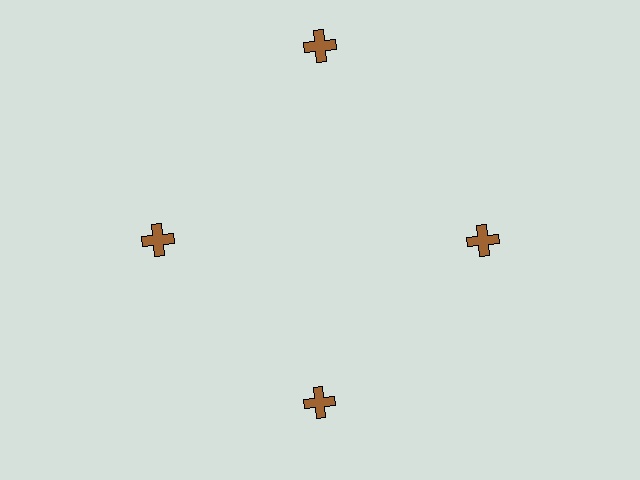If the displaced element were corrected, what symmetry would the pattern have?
It would have 4-fold rotational symmetry — the pattern would map onto itself every 90 degrees.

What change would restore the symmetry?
The symmetry would be restored by moving it inward, back onto the ring so that all 4 crosses sit at equal angles and equal distance from the center.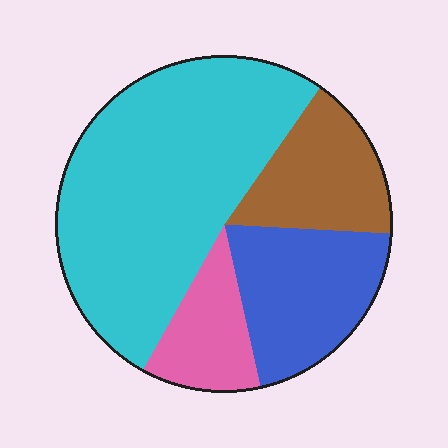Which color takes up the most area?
Cyan, at roughly 50%.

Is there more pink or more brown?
Brown.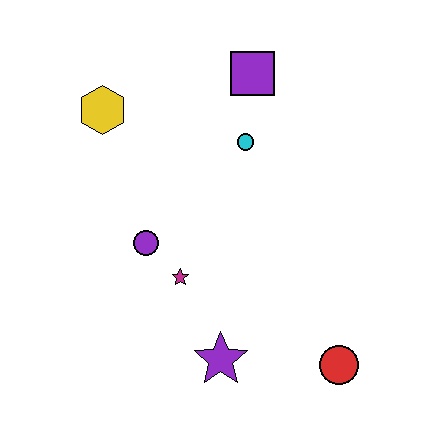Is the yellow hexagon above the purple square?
No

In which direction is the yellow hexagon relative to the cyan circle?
The yellow hexagon is to the left of the cyan circle.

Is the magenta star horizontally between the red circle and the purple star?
No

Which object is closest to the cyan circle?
The purple square is closest to the cyan circle.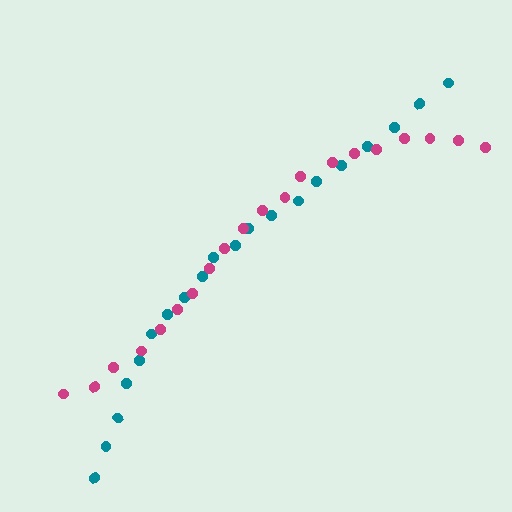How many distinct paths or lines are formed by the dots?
There are 2 distinct paths.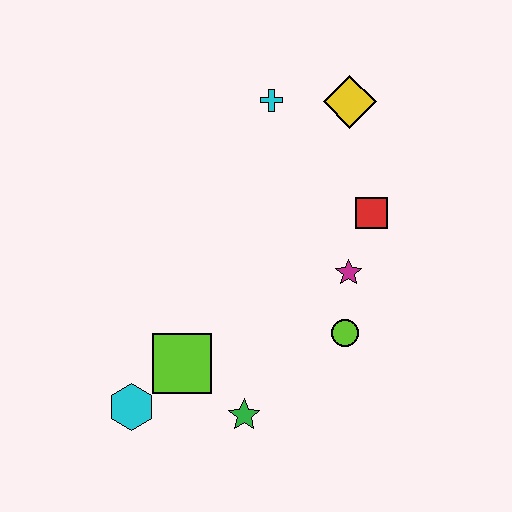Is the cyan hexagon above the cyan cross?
No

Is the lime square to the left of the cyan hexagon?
No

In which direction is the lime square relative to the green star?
The lime square is to the left of the green star.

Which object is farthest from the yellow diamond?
The cyan hexagon is farthest from the yellow diamond.